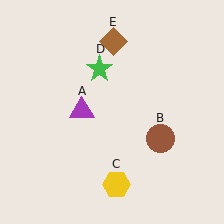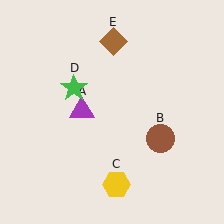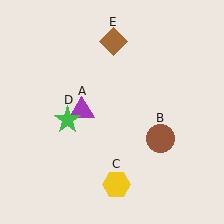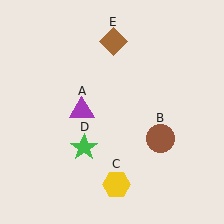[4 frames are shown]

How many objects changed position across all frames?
1 object changed position: green star (object D).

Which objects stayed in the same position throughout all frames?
Purple triangle (object A) and brown circle (object B) and yellow hexagon (object C) and brown diamond (object E) remained stationary.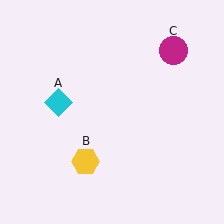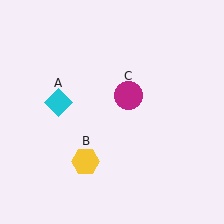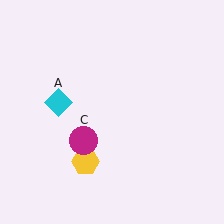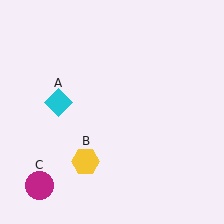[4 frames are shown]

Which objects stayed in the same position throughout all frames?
Cyan diamond (object A) and yellow hexagon (object B) remained stationary.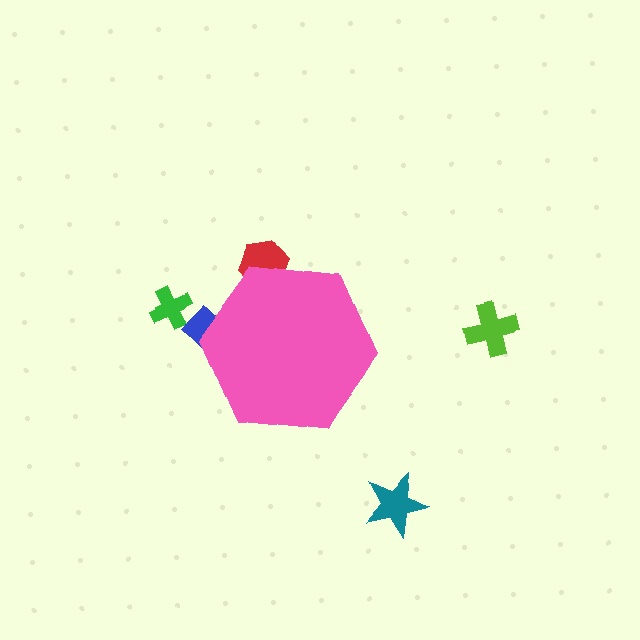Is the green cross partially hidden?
No, the green cross is fully visible.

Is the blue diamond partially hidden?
Yes, the blue diamond is partially hidden behind the pink hexagon.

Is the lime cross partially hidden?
No, the lime cross is fully visible.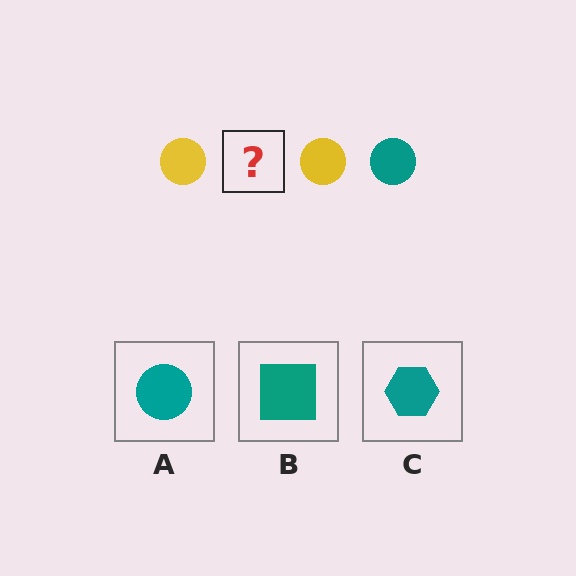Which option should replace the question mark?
Option A.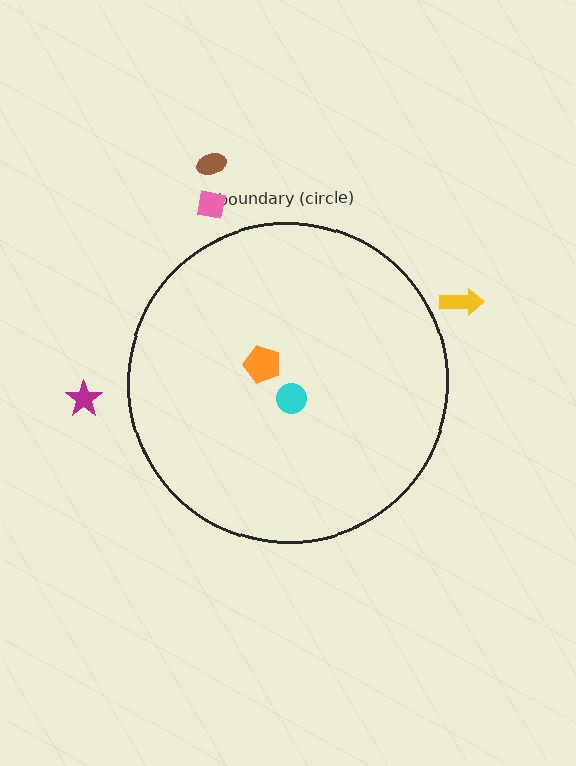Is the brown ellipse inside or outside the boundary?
Outside.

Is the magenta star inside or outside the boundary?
Outside.